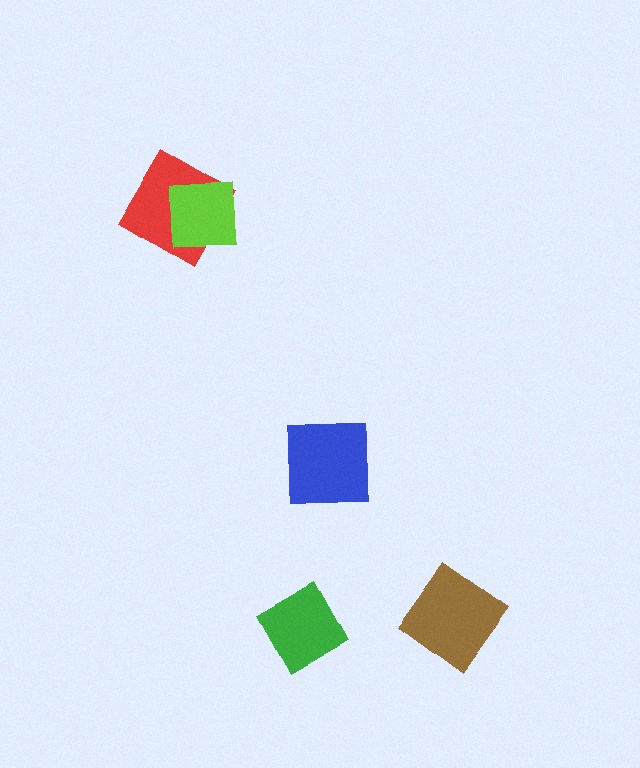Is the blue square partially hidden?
No, no other shape covers it.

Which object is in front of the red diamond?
The lime square is in front of the red diamond.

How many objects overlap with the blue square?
0 objects overlap with the blue square.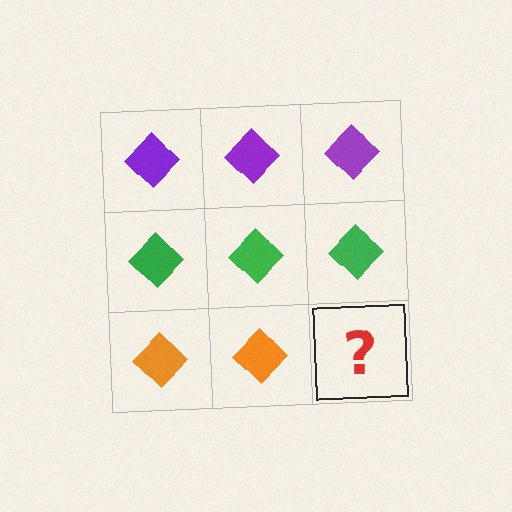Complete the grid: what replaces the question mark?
The question mark should be replaced with an orange diamond.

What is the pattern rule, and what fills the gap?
The rule is that each row has a consistent color. The gap should be filled with an orange diamond.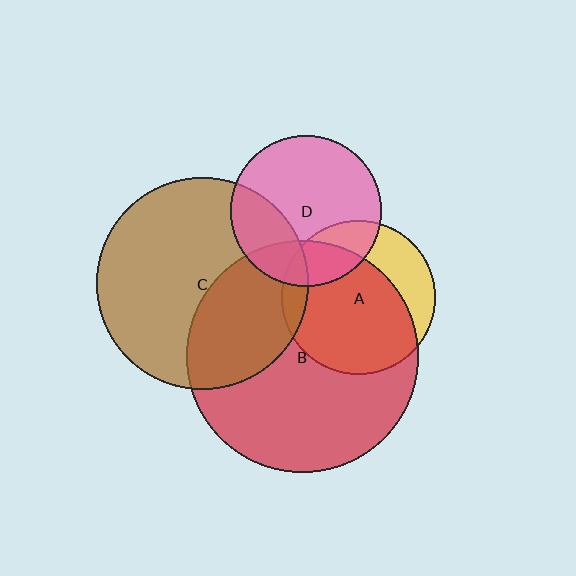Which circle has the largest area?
Circle B (red).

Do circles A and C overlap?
Yes.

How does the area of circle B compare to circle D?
Approximately 2.4 times.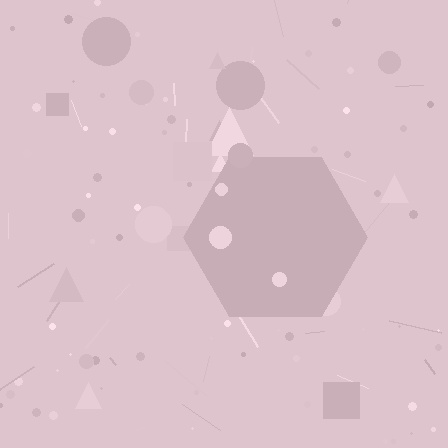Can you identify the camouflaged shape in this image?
The camouflaged shape is a hexagon.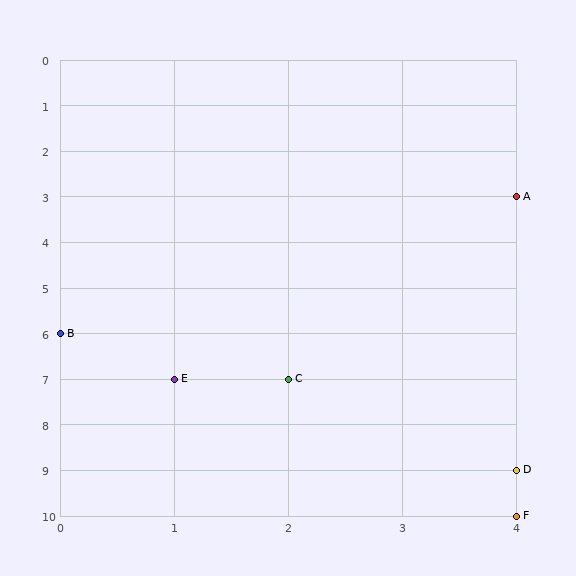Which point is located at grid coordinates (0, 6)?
Point B is at (0, 6).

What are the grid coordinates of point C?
Point C is at grid coordinates (2, 7).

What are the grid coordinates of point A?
Point A is at grid coordinates (4, 3).